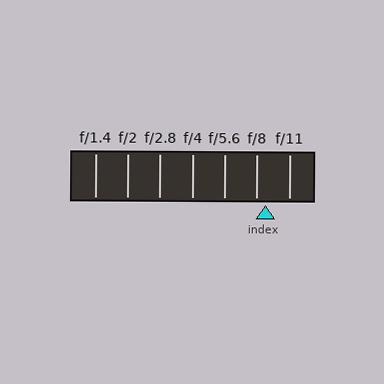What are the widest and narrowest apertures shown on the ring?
The widest aperture shown is f/1.4 and the narrowest is f/11.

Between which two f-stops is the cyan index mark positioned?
The index mark is between f/8 and f/11.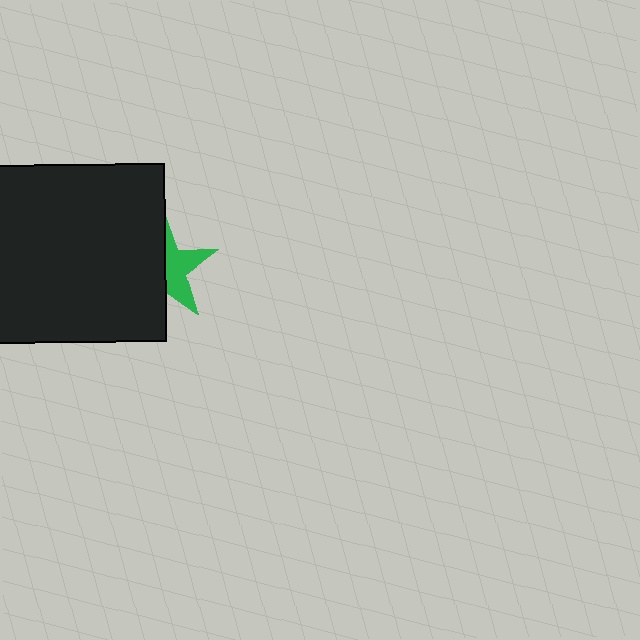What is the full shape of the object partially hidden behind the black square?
The partially hidden object is a green star.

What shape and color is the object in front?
The object in front is a black square.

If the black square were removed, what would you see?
You would see the complete green star.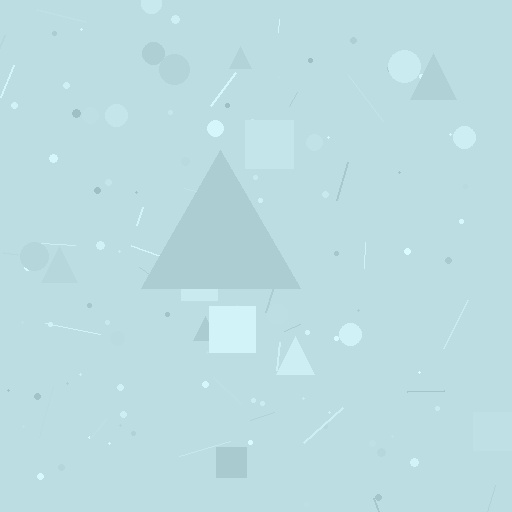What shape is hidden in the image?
A triangle is hidden in the image.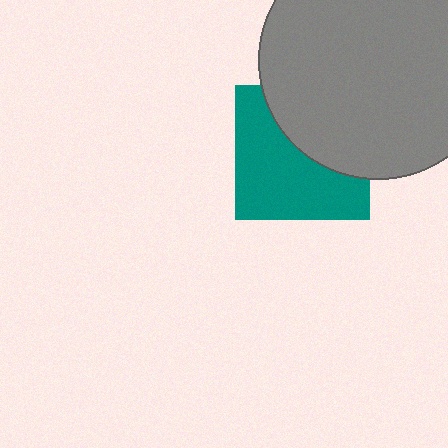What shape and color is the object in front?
The object in front is a gray circle.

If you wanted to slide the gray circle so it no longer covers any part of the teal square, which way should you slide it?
Slide it up — that is the most direct way to separate the two shapes.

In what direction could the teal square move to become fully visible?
The teal square could move down. That would shift it out from behind the gray circle entirely.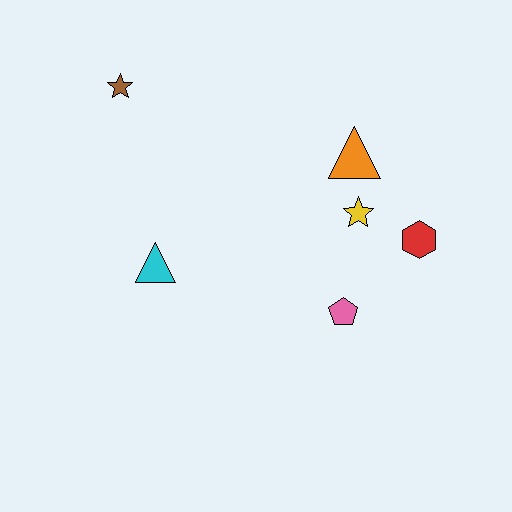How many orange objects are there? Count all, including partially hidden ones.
There is 1 orange object.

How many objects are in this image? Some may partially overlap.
There are 6 objects.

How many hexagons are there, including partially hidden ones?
There is 1 hexagon.